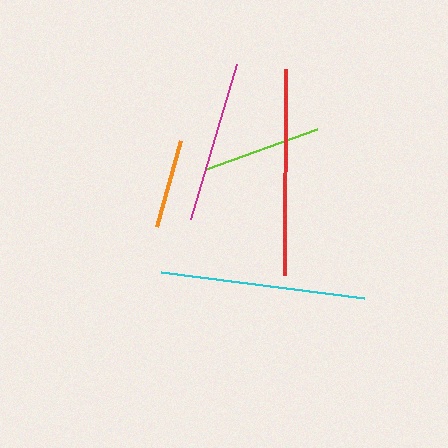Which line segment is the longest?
The red line is the longest at approximately 207 pixels.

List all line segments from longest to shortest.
From longest to shortest: red, cyan, magenta, lime, orange.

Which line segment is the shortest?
The orange line is the shortest at approximately 89 pixels.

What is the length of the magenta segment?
The magenta segment is approximately 162 pixels long.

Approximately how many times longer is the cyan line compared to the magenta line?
The cyan line is approximately 1.3 times the length of the magenta line.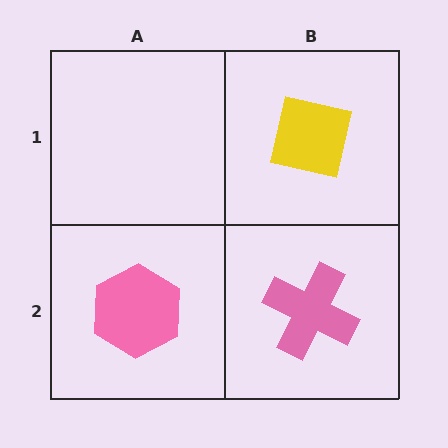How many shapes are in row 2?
2 shapes.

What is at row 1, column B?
A yellow square.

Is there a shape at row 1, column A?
No, that cell is empty.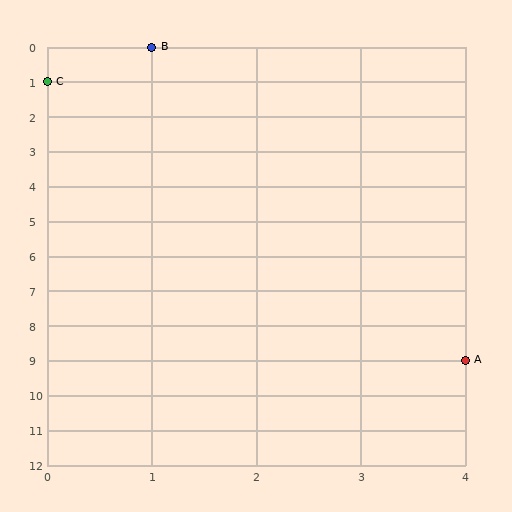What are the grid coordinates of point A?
Point A is at grid coordinates (4, 9).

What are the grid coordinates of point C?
Point C is at grid coordinates (0, 1).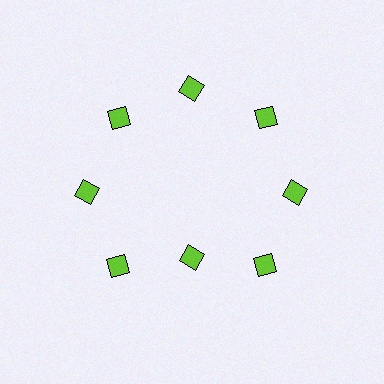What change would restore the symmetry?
The symmetry would be restored by moving it outward, back onto the ring so that all 8 diamonds sit at equal angles and equal distance from the center.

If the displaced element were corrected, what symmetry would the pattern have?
It would have 8-fold rotational symmetry — the pattern would map onto itself every 45 degrees.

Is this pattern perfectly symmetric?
No. The 8 lime diamonds are arranged in a ring, but one element near the 6 o'clock position is pulled inward toward the center, breaking the 8-fold rotational symmetry.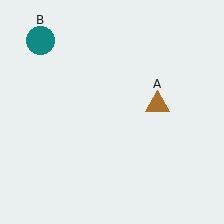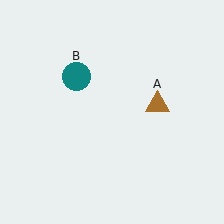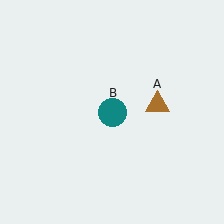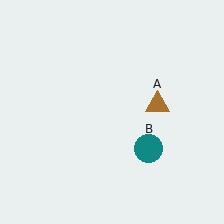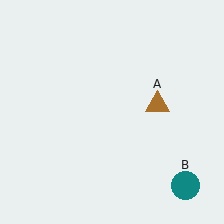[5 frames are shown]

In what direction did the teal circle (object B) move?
The teal circle (object B) moved down and to the right.